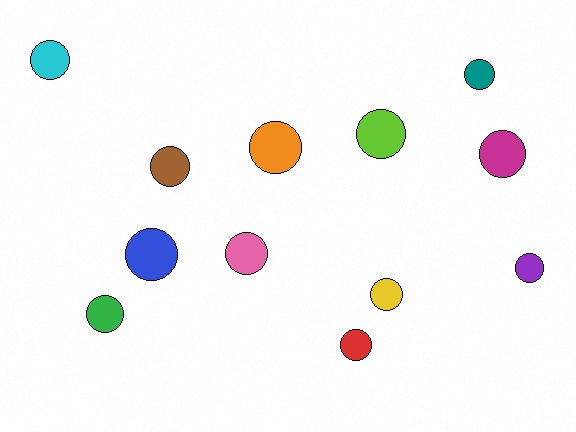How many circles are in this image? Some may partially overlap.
There are 12 circles.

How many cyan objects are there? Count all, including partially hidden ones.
There is 1 cyan object.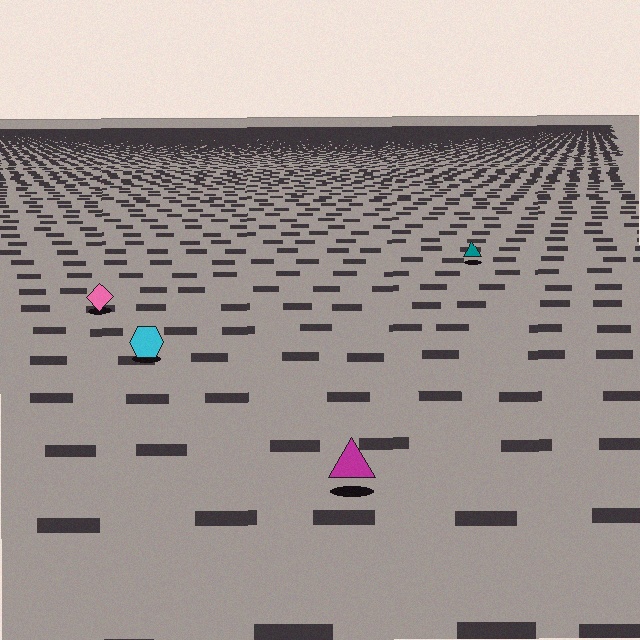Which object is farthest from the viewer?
The teal triangle is farthest from the viewer. It appears smaller and the ground texture around it is denser.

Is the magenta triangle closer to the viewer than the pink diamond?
Yes. The magenta triangle is closer — you can tell from the texture gradient: the ground texture is coarser near it.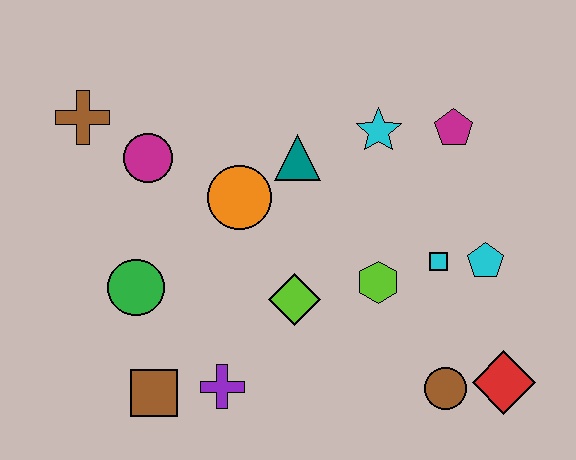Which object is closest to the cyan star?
The magenta pentagon is closest to the cyan star.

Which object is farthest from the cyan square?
The brown cross is farthest from the cyan square.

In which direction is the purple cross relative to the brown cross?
The purple cross is below the brown cross.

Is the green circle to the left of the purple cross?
Yes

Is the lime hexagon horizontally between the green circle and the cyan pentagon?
Yes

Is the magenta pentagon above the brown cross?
No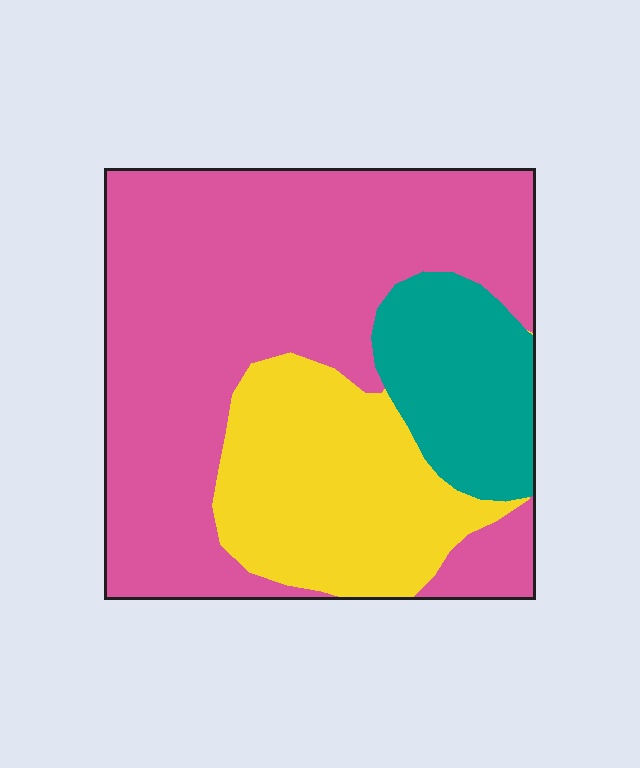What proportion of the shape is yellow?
Yellow covers roughly 25% of the shape.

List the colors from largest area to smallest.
From largest to smallest: pink, yellow, teal.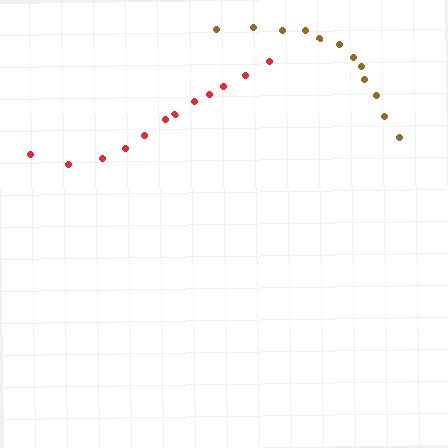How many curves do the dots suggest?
There are 2 distinct paths.